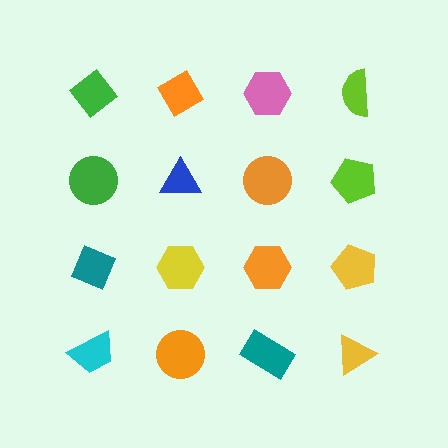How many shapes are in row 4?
4 shapes.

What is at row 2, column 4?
A lime pentagon.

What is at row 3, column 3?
An orange hexagon.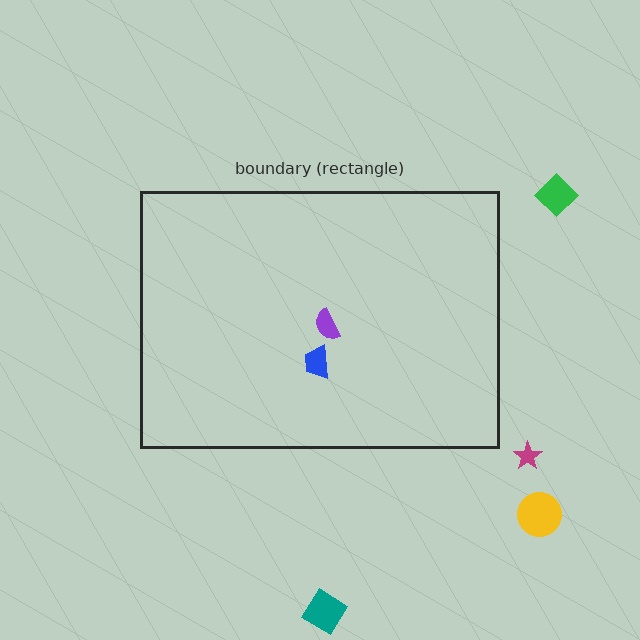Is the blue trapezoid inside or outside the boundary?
Inside.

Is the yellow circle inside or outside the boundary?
Outside.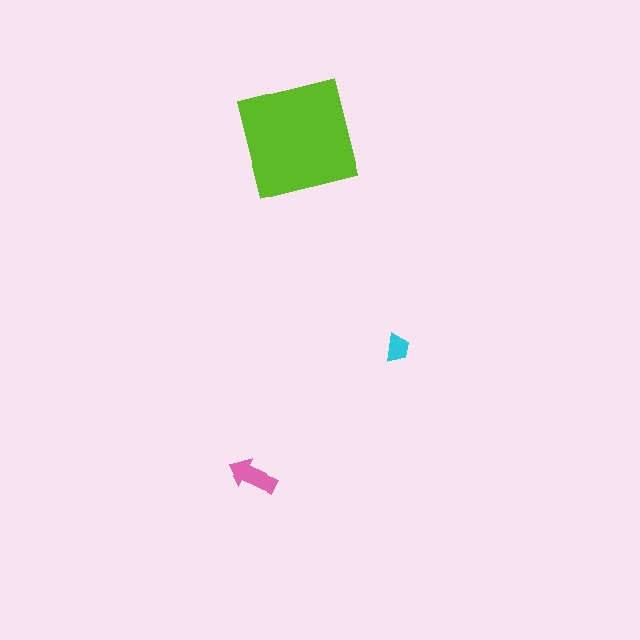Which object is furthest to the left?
The pink arrow is leftmost.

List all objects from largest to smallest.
The lime square, the pink arrow, the cyan trapezoid.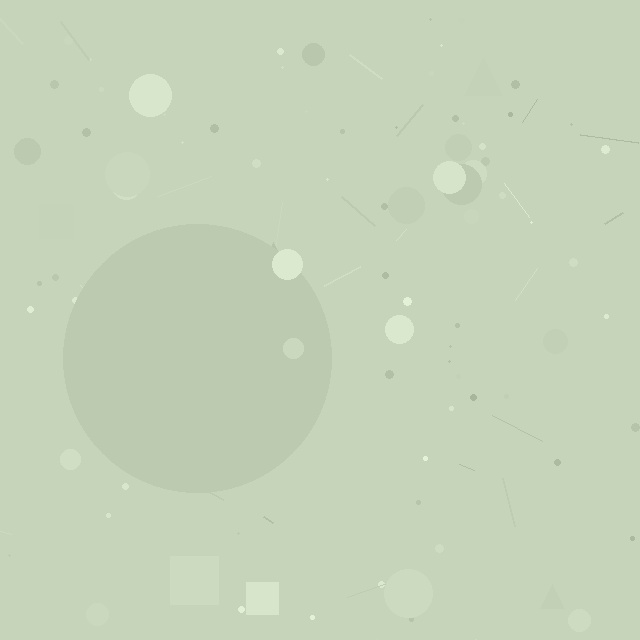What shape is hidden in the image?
A circle is hidden in the image.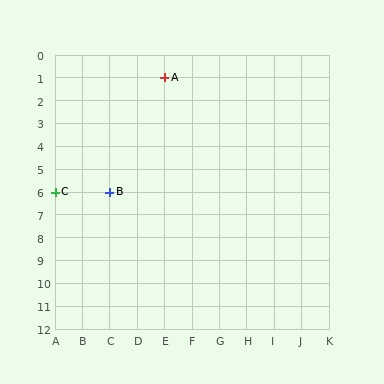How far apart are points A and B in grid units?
Points A and B are 2 columns and 5 rows apart (about 5.4 grid units diagonally).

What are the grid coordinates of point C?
Point C is at grid coordinates (A, 6).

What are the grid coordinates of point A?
Point A is at grid coordinates (E, 1).